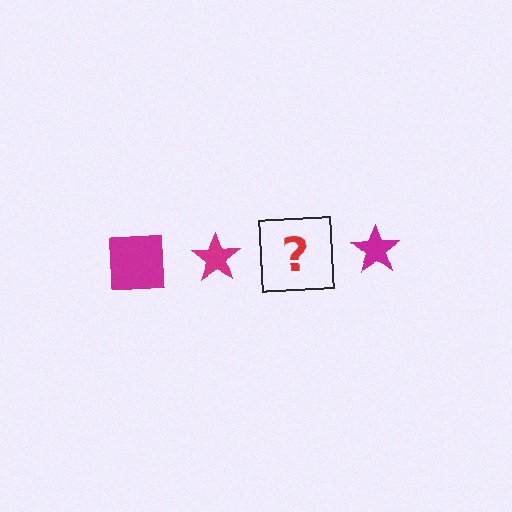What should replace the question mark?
The question mark should be replaced with a magenta square.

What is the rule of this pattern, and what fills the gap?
The rule is that the pattern cycles through square, star shapes in magenta. The gap should be filled with a magenta square.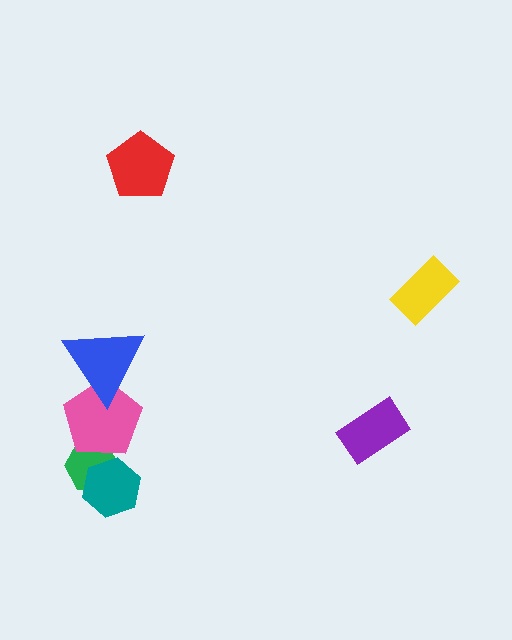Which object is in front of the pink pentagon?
The blue triangle is in front of the pink pentagon.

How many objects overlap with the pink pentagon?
2 objects overlap with the pink pentagon.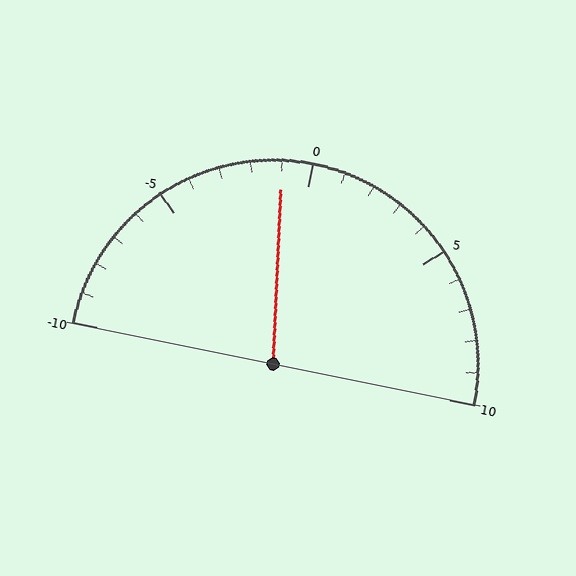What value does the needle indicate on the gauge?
The needle indicates approximately -1.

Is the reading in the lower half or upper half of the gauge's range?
The reading is in the lower half of the range (-10 to 10).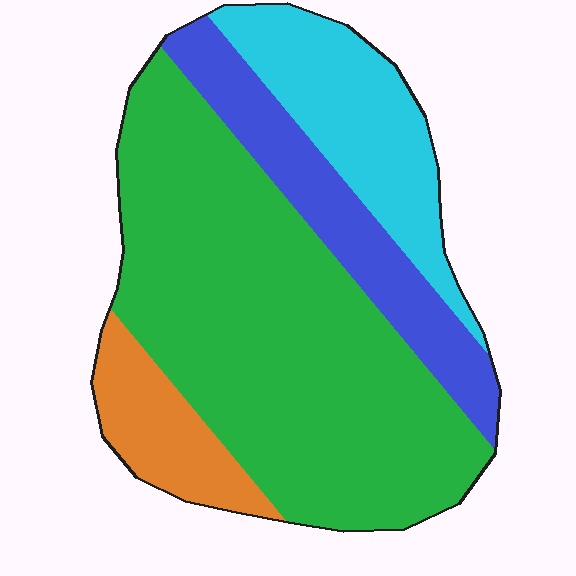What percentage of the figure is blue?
Blue covers 17% of the figure.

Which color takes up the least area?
Orange, at roughly 10%.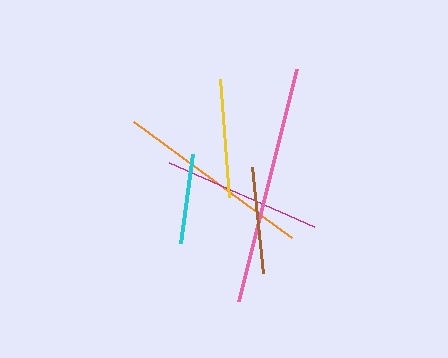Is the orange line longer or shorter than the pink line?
The pink line is longer than the orange line.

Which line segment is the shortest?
The cyan line is the shortest at approximately 90 pixels.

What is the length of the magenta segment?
The magenta segment is approximately 158 pixels long.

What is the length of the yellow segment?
The yellow segment is approximately 119 pixels long.